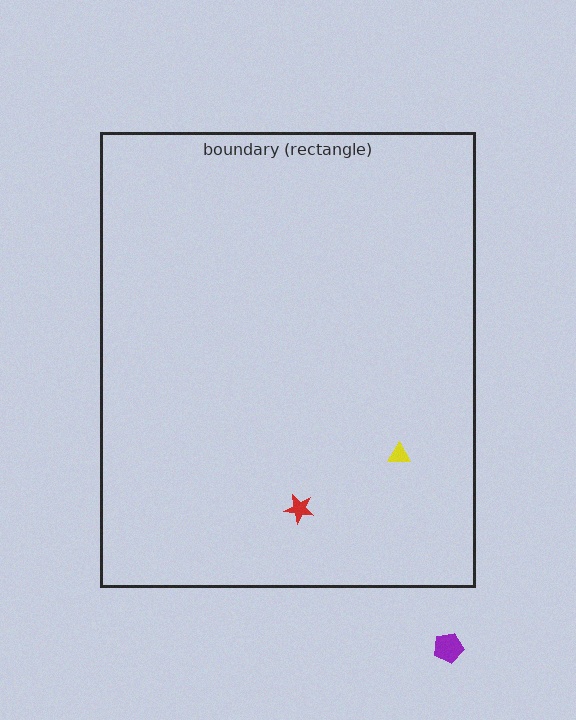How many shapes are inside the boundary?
2 inside, 1 outside.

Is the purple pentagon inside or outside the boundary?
Outside.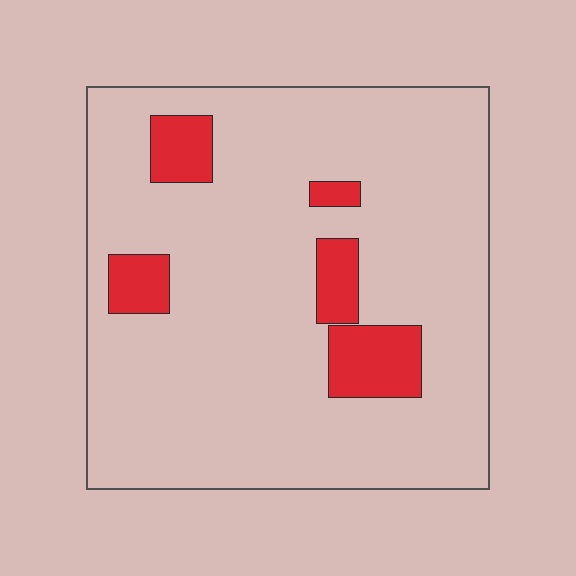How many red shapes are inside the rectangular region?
5.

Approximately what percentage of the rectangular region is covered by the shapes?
Approximately 10%.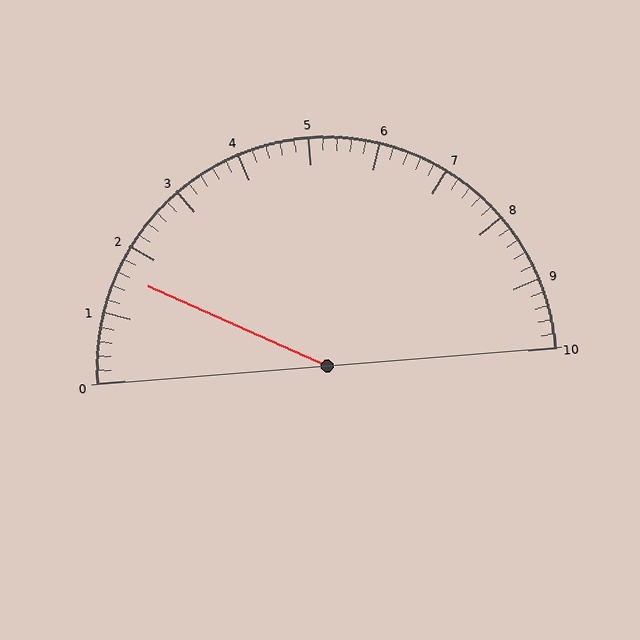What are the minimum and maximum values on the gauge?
The gauge ranges from 0 to 10.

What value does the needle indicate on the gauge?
The needle indicates approximately 1.6.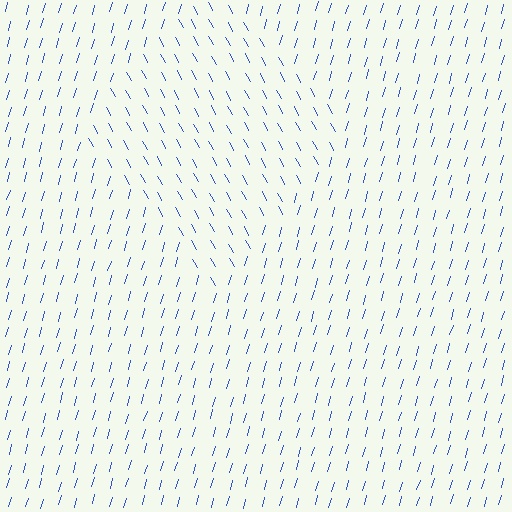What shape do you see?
I see a diamond.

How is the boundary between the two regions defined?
The boundary is defined purely by a change in line orientation (approximately 45 degrees difference). All lines are the same color and thickness.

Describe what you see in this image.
The image is filled with small blue line segments. A diamond region in the image has lines oriented differently from the surrounding lines, creating a visible texture boundary.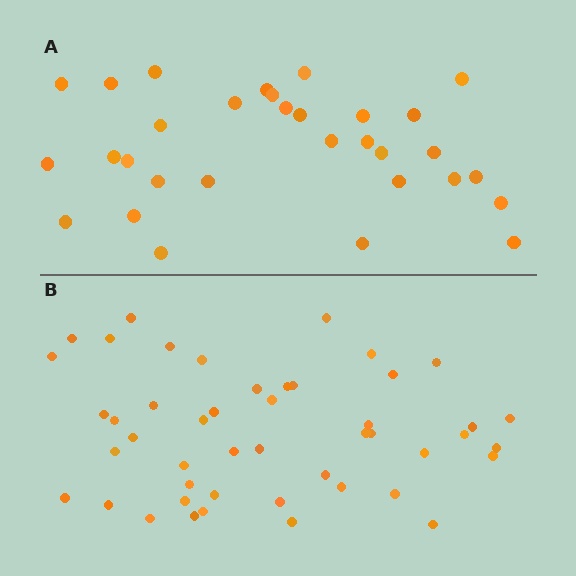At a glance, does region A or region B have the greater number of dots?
Region B (the bottom region) has more dots.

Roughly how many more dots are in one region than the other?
Region B has approximately 15 more dots than region A.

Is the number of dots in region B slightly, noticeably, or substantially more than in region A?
Region B has substantially more. The ratio is roughly 1.5 to 1.